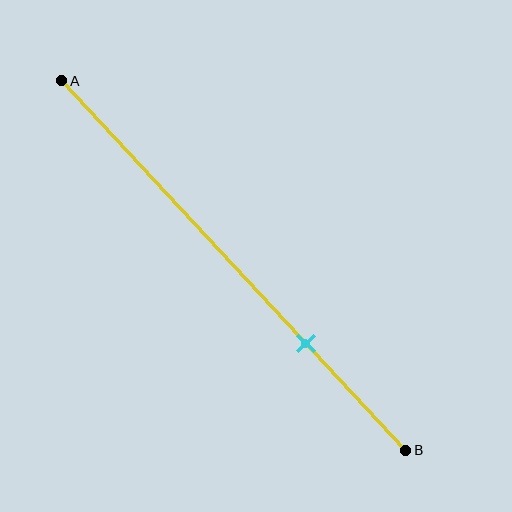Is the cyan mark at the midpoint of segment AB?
No, the mark is at about 70% from A, not at the 50% midpoint.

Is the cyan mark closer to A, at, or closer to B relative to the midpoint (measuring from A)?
The cyan mark is closer to point B than the midpoint of segment AB.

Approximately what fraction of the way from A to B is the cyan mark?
The cyan mark is approximately 70% of the way from A to B.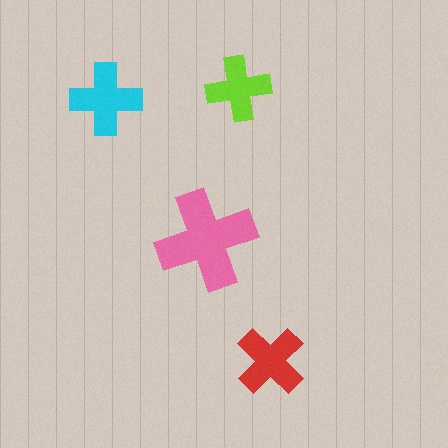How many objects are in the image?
There are 4 objects in the image.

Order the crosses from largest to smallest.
the pink one, the cyan one, the red one, the lime one.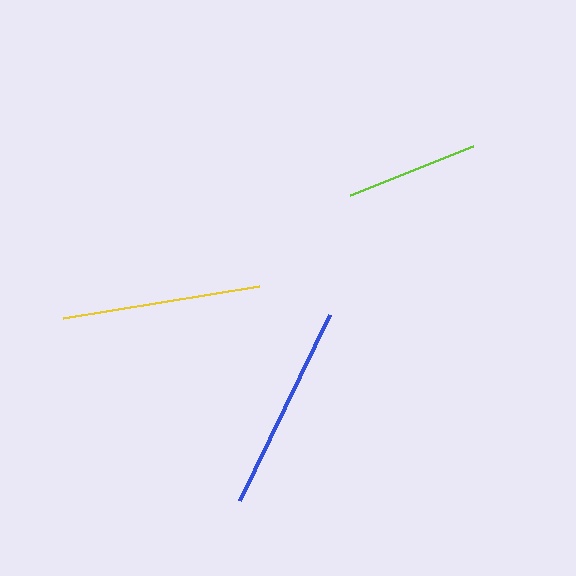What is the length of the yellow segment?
The yellow segment is approximately 199 pixels long.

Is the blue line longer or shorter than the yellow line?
The blue line is longer than the yellow line.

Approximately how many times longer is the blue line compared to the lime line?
The blue line is approximately 1.6 times the length of the lime line.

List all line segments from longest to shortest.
From longest to shortest: blue, yellow, lime.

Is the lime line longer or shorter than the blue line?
The blue line is longer than the lime line.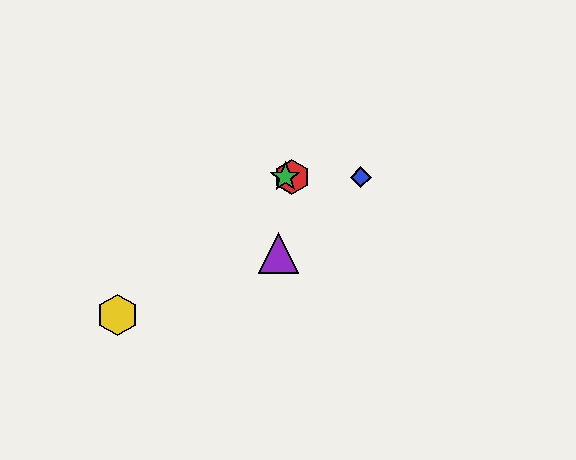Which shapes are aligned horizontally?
The red hexagon, the blue diamond, the green star are aligned horizontally.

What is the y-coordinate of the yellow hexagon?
The yellow hexagon is at y≈315.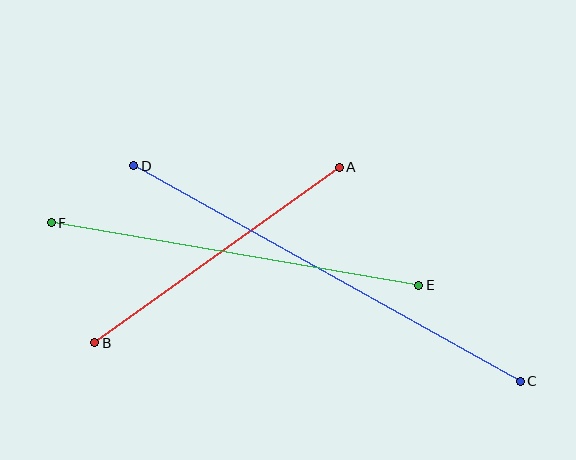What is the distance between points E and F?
The distance is approximately 373 pixels.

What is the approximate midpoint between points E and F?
The midpoint is at approximately (235, 254) pixels.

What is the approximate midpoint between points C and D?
The midpoint is at approximately (327, 274) pixels.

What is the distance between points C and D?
The distance is approximately 442 pixels.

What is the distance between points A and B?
The distance is approximately 301 pixels.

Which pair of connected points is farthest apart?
Points C and D are farthest apart.